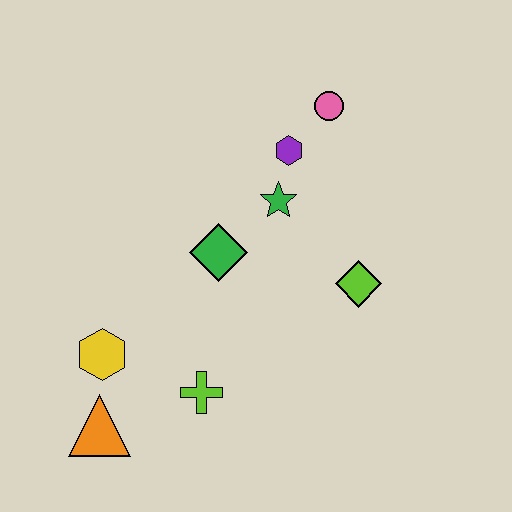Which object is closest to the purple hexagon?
The green star is closest to the purple hexagon.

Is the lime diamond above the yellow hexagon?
Yes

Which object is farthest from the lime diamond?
The orange triangle is farthest from the lime diamond.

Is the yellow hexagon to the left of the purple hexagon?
Yes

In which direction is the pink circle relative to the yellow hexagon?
The pink circle is above the yellow hexagon.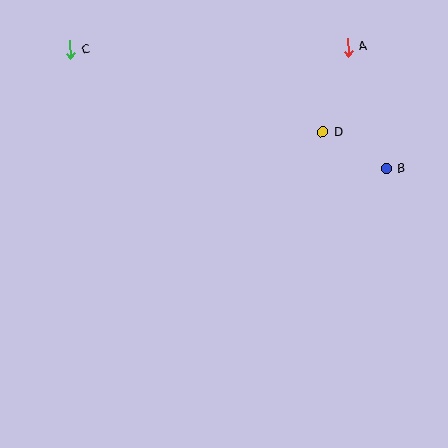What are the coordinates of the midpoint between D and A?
The midpoint between D and A is at (335, 89).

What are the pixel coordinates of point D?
Point D is at (322, 132).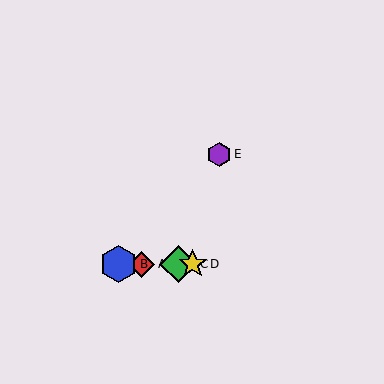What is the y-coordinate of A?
Object A is at y≈264.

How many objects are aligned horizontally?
4 objects (A, B, C, D) are aligned horizontally.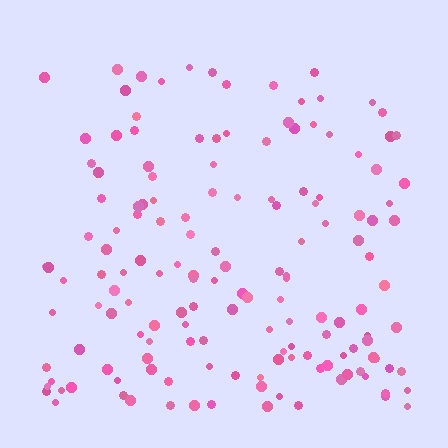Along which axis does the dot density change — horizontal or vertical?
Vertical.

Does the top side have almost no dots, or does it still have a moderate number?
Still a moderate number, just noticeably fewer than the bottom.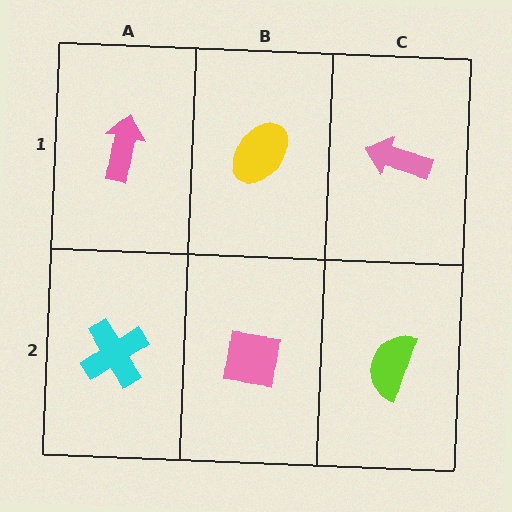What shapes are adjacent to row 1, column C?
A lime semicircle (row 2, column C), a yellow ellipse (row 1, column B).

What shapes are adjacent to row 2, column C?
A pink arrow (row 1, column C), a pink square (row 2, column B).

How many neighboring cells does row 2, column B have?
3.